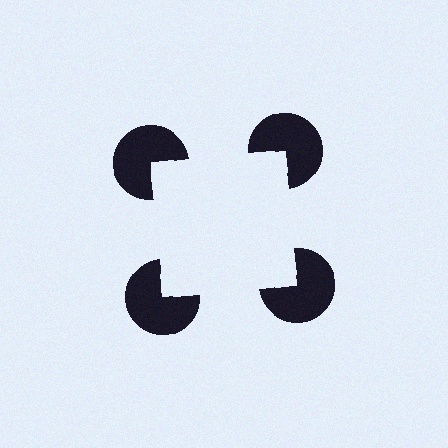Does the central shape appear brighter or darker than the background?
It typically appears slightly brighter than the background, even though no actual brightness change is drawn.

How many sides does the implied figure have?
4 sides.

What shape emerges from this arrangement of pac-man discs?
An illusory square — its edges are inferred from the aligned wedge cuts in the pac-man discs, not physically drawn.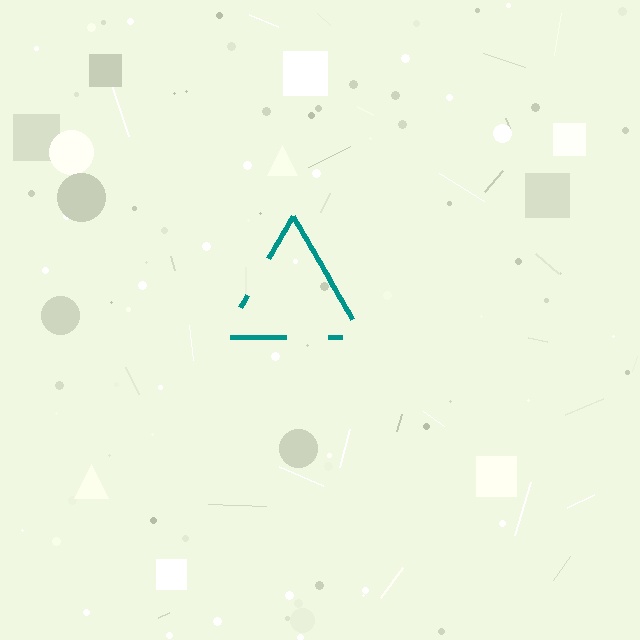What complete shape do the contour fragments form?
The contour fragments form a triangle.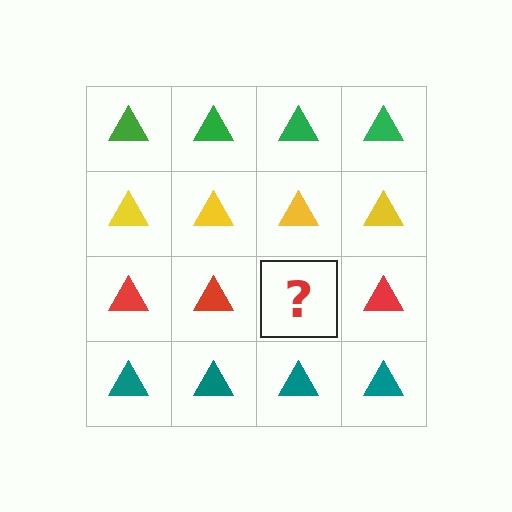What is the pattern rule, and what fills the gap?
The rule is that each row has a consistent color. The gap should be filled with a red triangle.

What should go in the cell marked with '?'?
The missing cell should contain a red triangle.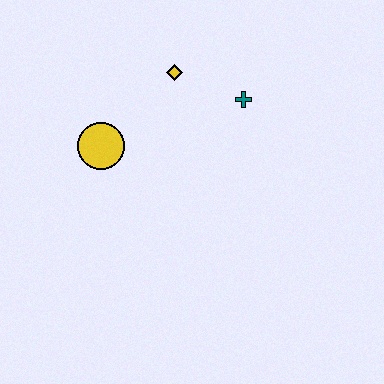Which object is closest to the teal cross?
The yellow diamond is closest to the teal cross.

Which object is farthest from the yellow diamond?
The yellow circle is farthest from the yellow diamond.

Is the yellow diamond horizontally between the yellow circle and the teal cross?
Yes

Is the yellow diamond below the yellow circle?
No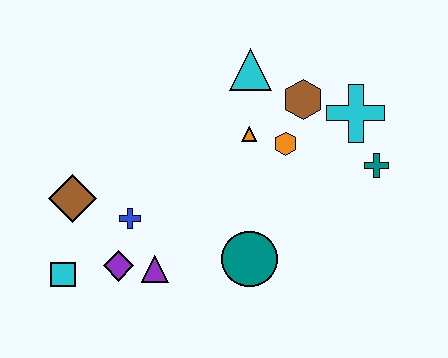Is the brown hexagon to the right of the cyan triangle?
Yes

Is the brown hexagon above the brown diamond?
Yes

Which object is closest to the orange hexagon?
The orange triangle is closest to the orange hexagon.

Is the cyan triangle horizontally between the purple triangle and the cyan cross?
Yes